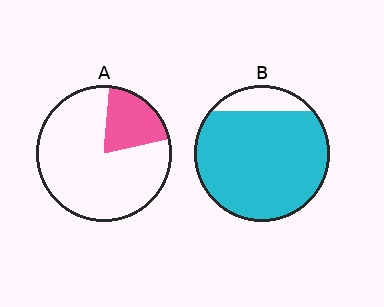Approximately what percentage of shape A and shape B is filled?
A is approximately 20% and B is approximately 85%.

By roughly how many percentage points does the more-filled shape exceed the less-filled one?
By roughly 65 percentage points (B over A).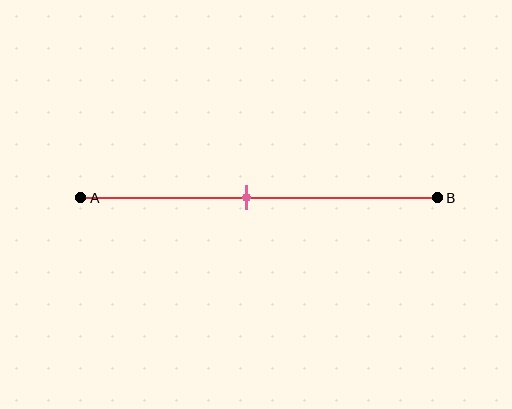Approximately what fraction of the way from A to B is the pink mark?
The pink mark is approximately 45% of the way from A to B.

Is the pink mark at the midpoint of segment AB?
No, the mark is at about 45% from A, not at the 50% midpoint.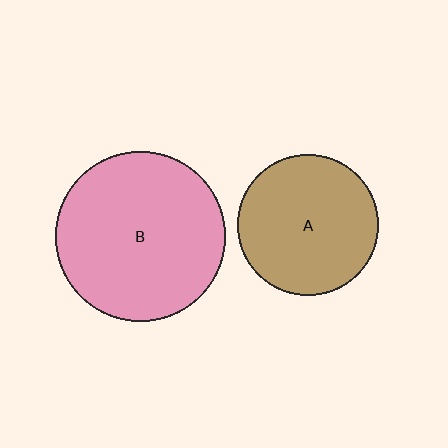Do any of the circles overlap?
No, none of the circles overlap.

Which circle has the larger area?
Circle B (pink).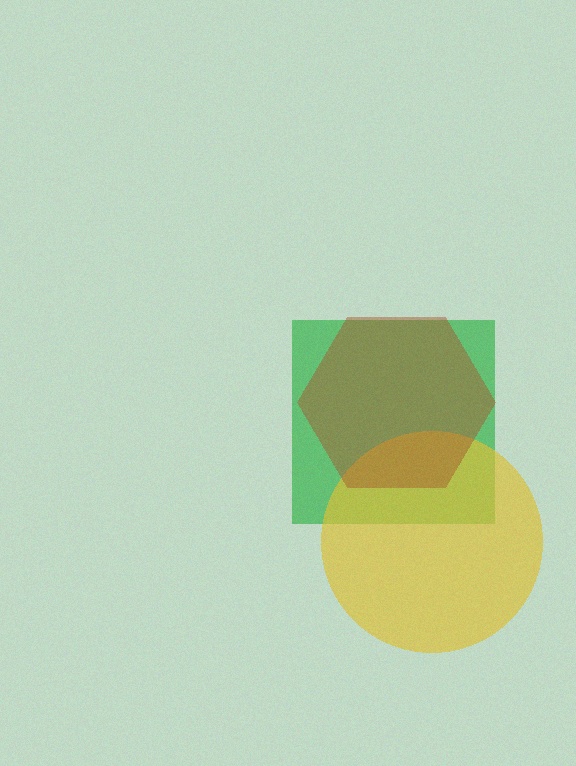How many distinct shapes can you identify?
There are 3 distinct shapes: a green square, a yellow circle, a brown hexagon.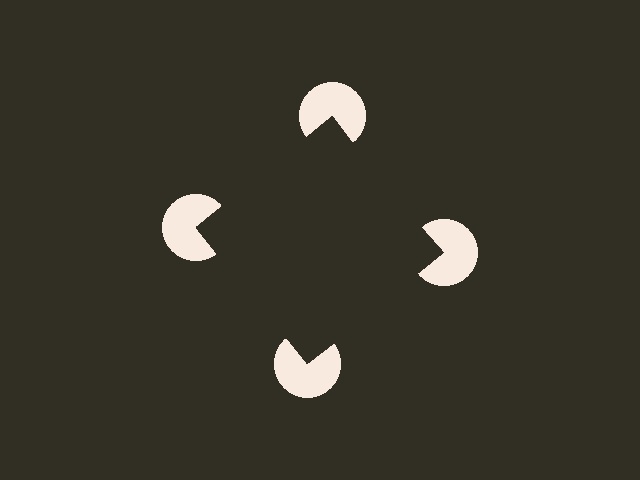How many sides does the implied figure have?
4 sides.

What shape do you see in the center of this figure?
An illusory square — its edges are inferred from the aligned wedge cuts in the pac-man discs, not physically drawn.